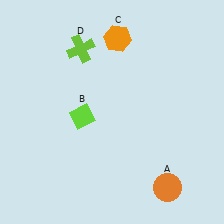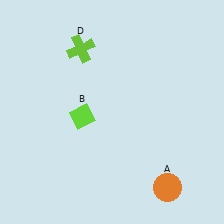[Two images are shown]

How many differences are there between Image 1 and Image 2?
There is 1 difference between the two images.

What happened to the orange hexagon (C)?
The orange hexagon (C) was removed in Image 2. It was in the top-right area of Image 1.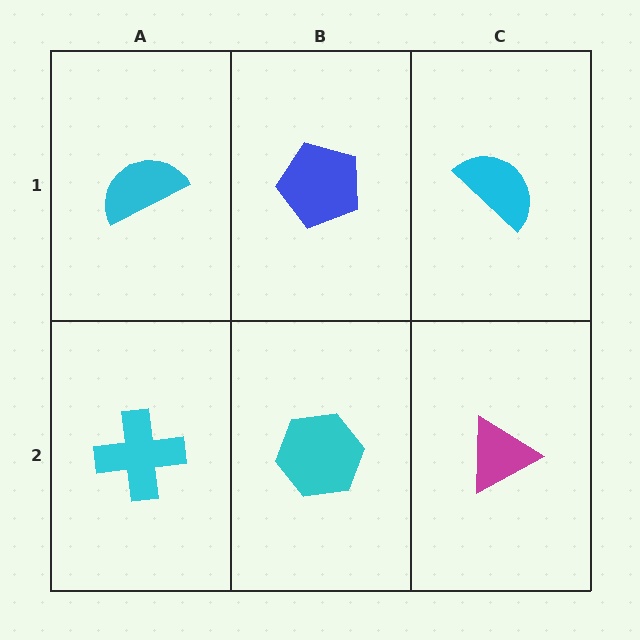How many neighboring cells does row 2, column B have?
3.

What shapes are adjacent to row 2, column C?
A cyan semicircle (row 1, column C), a cyan hexagon (row 2, column B).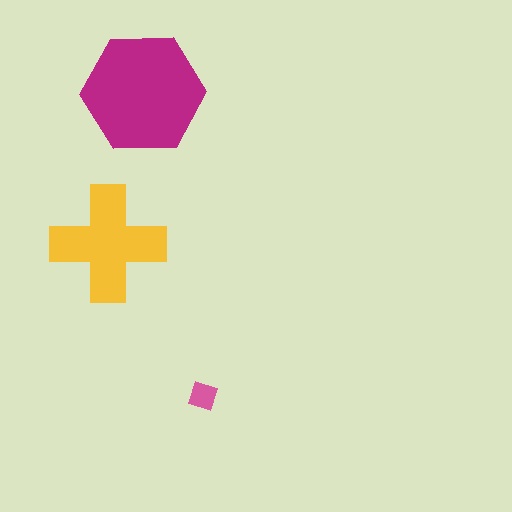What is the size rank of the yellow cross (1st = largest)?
2nd.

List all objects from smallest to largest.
The pink diamond, the yellow cross, the magenta hexagon.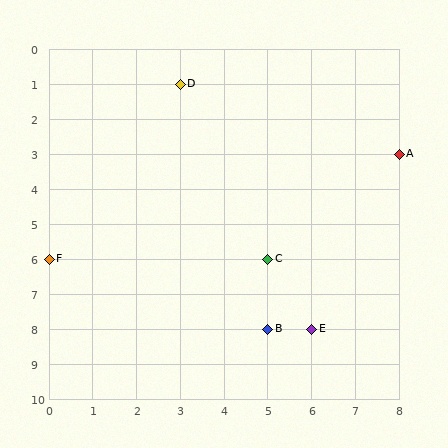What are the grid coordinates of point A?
Point A is at grid coordinates (8, 3).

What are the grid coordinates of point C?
Point C is at grid coordinates (5, 6).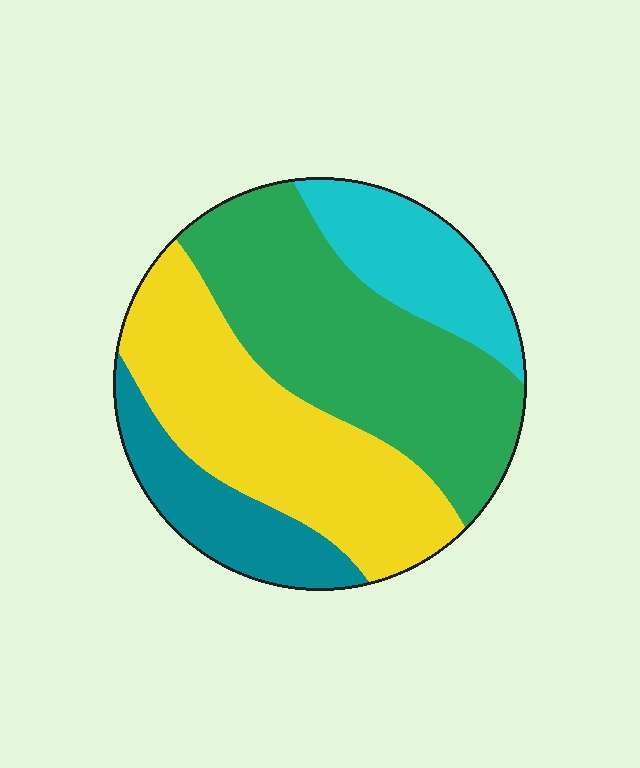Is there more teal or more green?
Green.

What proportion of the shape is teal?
Teal covers 14% of the shape.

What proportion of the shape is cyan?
Cyan covers 15% of the shape.